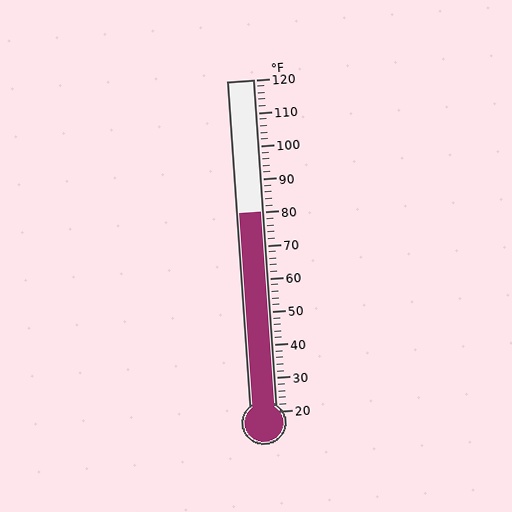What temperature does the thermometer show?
The thermometer shows approximately 80°F.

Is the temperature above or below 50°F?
The temperature is above 50°F.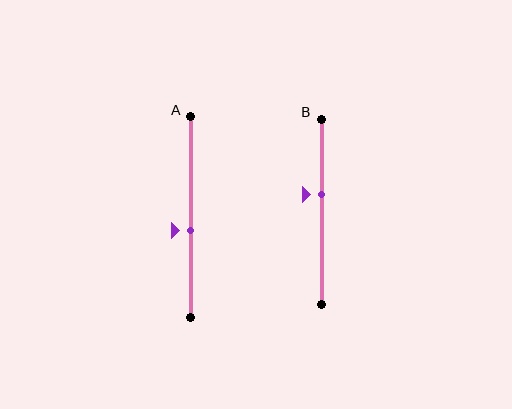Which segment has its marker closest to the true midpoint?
Segment A has its marker closest to the true midpoint.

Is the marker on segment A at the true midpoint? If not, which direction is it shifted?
No, the marker on segment A is shifted downward by about 7% of the segment length.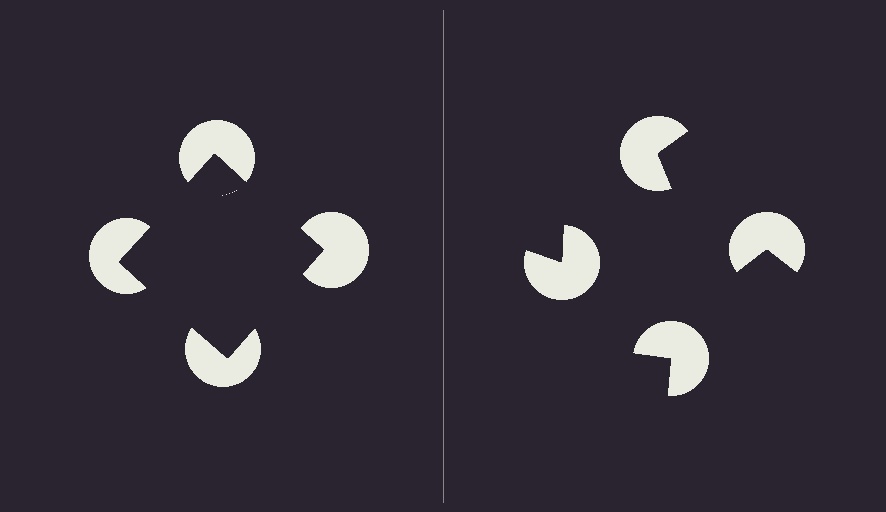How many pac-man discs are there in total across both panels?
8 — 4 on each side.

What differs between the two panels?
The pac-man discs are positioned identically on both sides; only the wedge orientations differ. On the left they align to a square; on the right they are misaligned.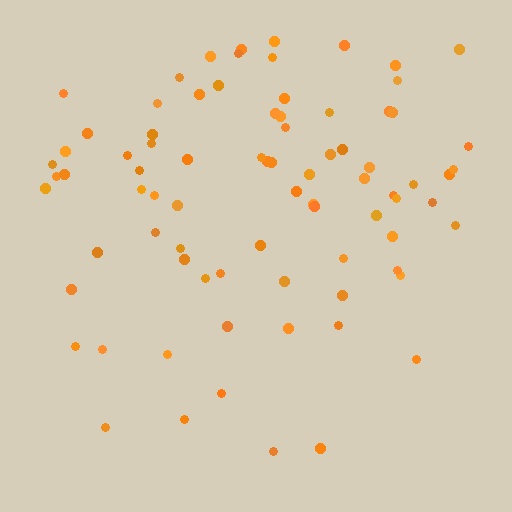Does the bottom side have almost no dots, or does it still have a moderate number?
Still a moderate number, just noticeably fewer than the top.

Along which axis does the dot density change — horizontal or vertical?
Vertical.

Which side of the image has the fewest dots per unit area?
The bottom.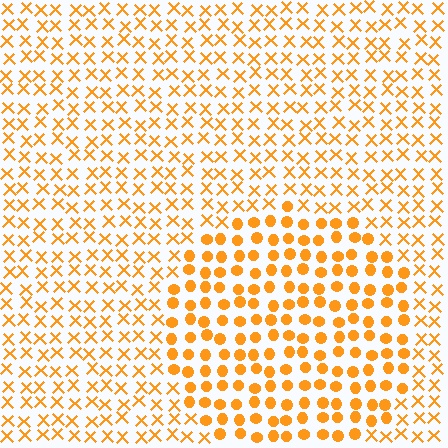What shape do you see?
I see a circle.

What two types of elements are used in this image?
The image uses circles inside the circle region and X marks outside it.